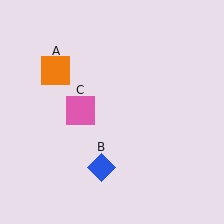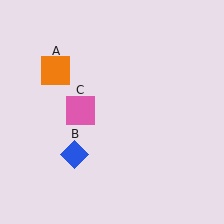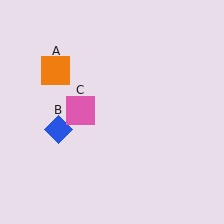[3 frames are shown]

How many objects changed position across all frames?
1 object changed position: blue diamond (object B).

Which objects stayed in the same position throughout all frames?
Orange square (object A) and pink square (object C) remained stationary.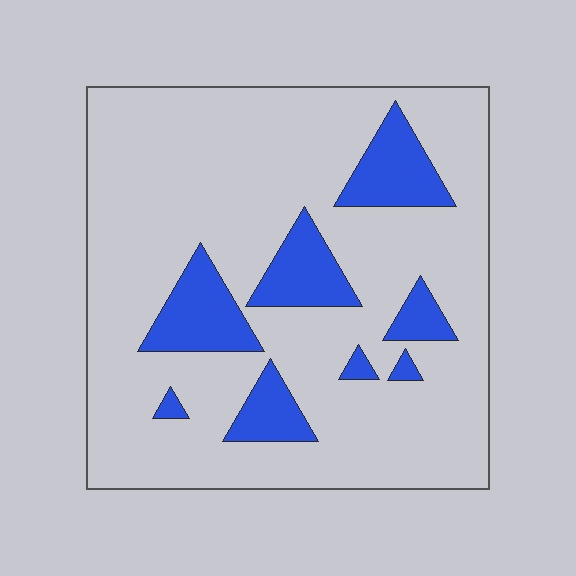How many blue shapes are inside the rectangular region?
8.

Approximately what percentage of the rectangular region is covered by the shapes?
Approximately 15%.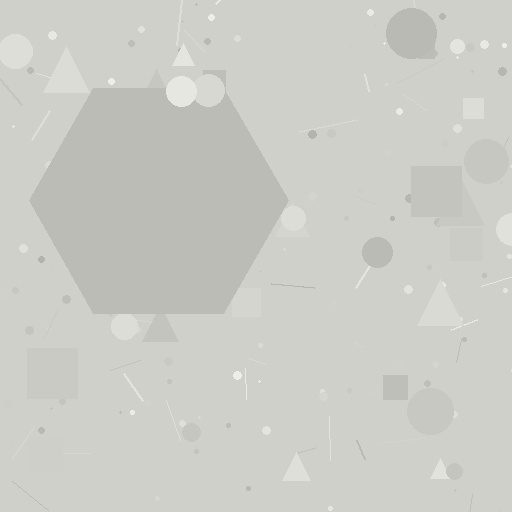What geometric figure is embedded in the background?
A hexagon is embedded in the background.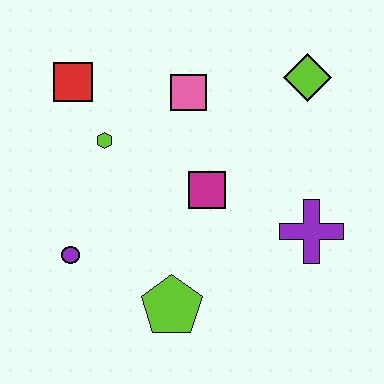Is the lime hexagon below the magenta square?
No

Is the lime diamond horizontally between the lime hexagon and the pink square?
No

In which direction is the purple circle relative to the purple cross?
The purple circle is to the left of the purple cross.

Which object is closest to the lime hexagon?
The red square is closest to the lime hexagon.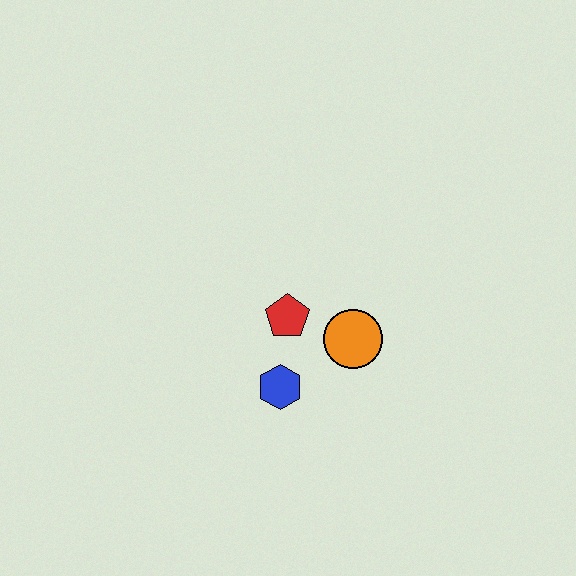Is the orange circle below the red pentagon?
Yes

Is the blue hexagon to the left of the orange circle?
Yes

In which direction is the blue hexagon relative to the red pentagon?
The blue hexagon is below the red pentagon.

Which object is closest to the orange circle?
The red pentagon is closest to the orange circle.